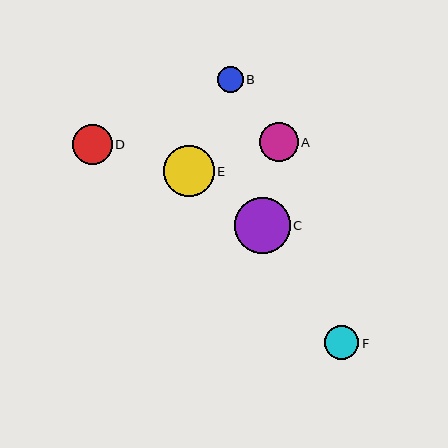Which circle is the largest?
Circle C is the largest with a size of approximately 56 pixels.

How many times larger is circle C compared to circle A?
Circle C is approximately 1.4 times the size of circle A.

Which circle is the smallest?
Circle B is the smallest with a size of approximately 26 pixels.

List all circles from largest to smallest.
From largest to smallest: C, E, D, A, F, B.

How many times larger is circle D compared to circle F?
Circle D is approximately 1.2 times the size of circle F.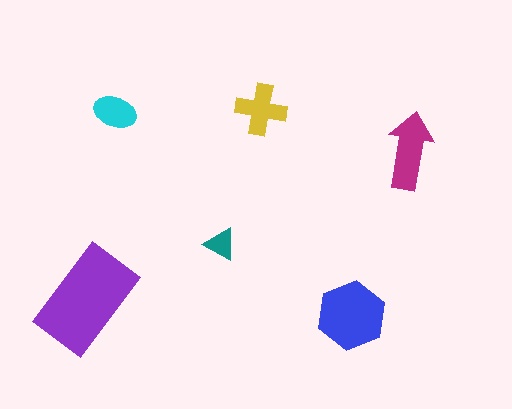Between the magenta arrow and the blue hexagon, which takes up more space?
The blue hexagon.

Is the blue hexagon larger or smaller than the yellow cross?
Larger.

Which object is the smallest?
The teal triangle.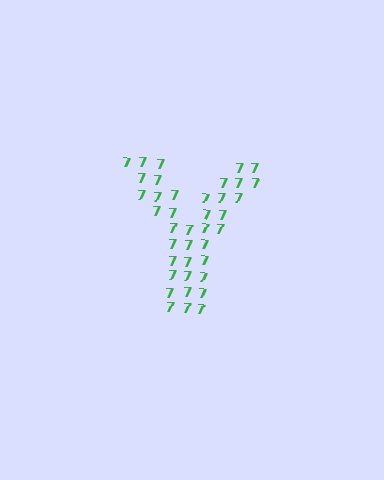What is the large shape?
The large shape is the letter Y.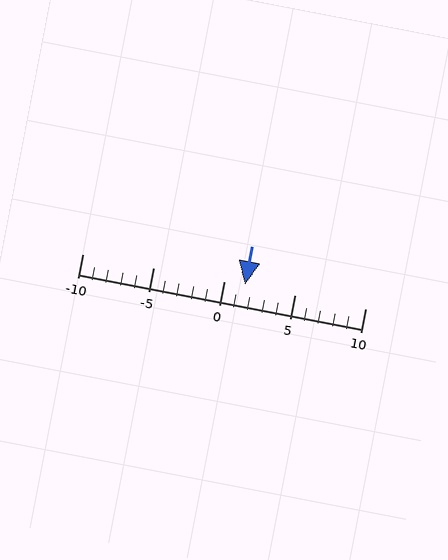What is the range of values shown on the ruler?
The ruler shows values from -10 to 10.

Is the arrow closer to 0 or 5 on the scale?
The arrow is closer to 0.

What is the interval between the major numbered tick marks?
The major tick marks are spaced 5 units apart.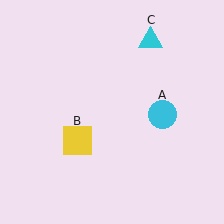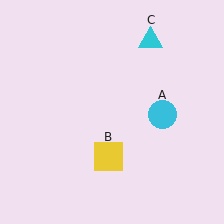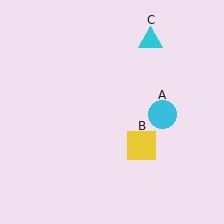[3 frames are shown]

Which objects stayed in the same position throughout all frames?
Cyan circle (object A) and cyan triangle (object C) remained stationary.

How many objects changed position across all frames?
1 object changed position: yellow square (object B).